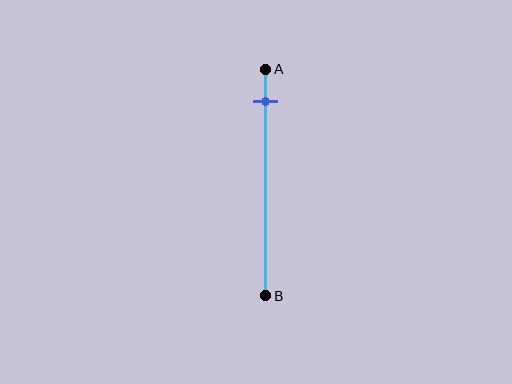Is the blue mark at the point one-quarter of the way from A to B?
No, the mark is at about 15% from A, not at the 25% one-quarter point.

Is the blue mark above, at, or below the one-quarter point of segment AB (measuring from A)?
The blue mark is above the one-quarter point of segment AB.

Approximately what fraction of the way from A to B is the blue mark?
The blue mark is approximately 15% of the way from A to B.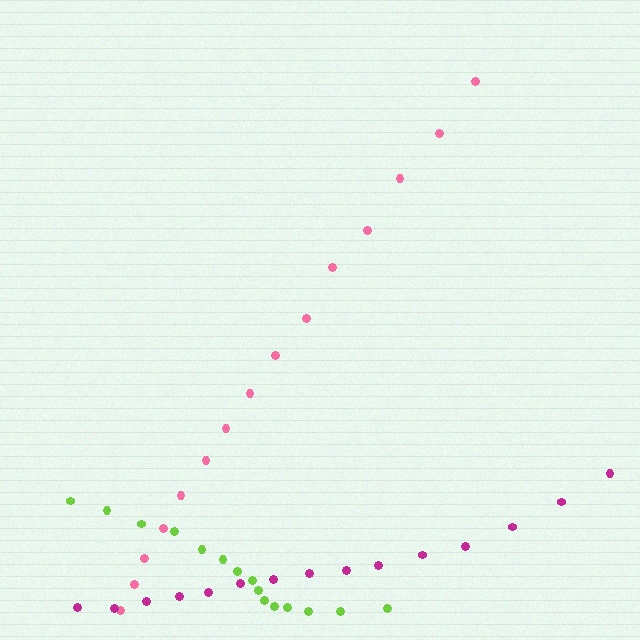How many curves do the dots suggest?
There are 3 distinct paths.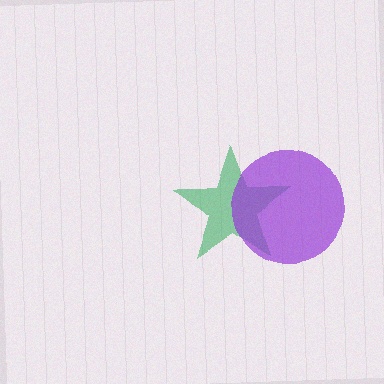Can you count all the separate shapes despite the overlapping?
Yes, there are 2 separate shapes.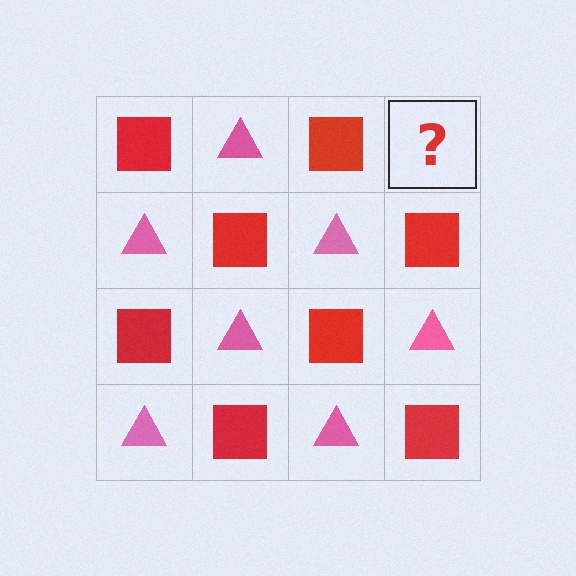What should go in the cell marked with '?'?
The missing cell should contain a pink triangle.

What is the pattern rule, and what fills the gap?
The rule is that it alternates red square and pink triangle in a checkerboard pattern. The gap should be filled with a pink triangle.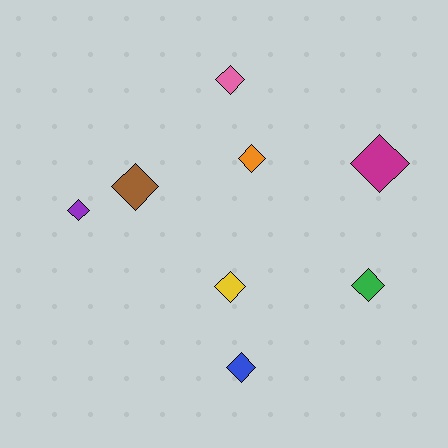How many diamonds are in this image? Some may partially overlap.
There are 8 diamonds.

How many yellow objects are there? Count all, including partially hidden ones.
There is 1 yellow object.